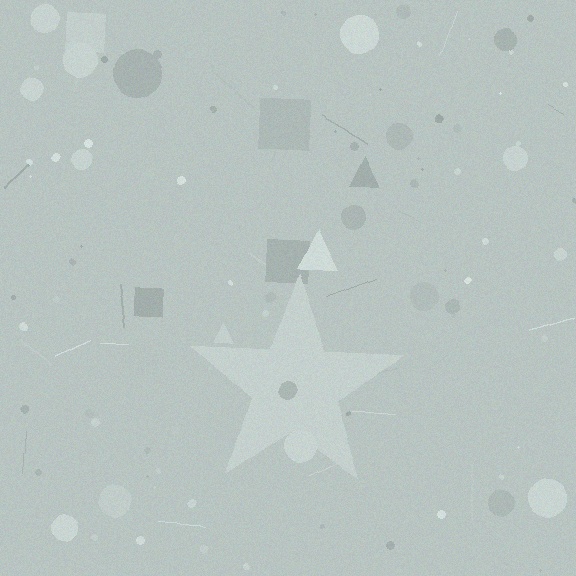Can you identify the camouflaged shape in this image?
The camouflaged shape is a star.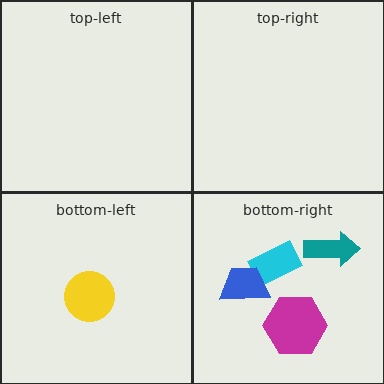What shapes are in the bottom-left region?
The yellow circle.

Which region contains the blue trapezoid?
The bottom-right region.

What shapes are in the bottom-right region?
The cyan rectangle, the blue trapezoid, the magenta hexagon, the teal arrow.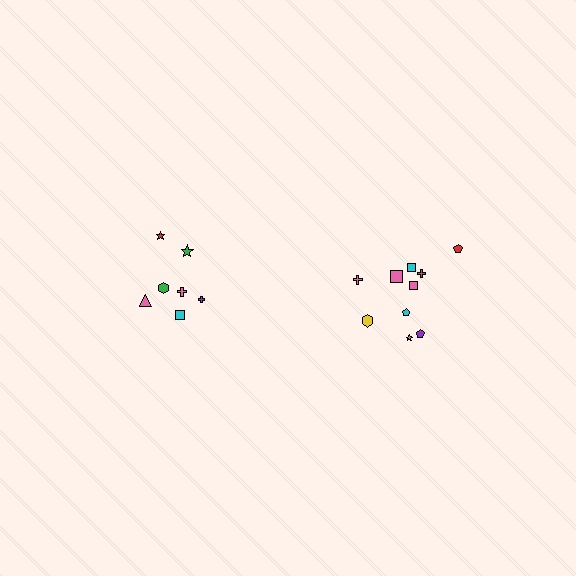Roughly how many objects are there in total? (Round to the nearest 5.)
Roughly 15 objects in total.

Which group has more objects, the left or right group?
The right group.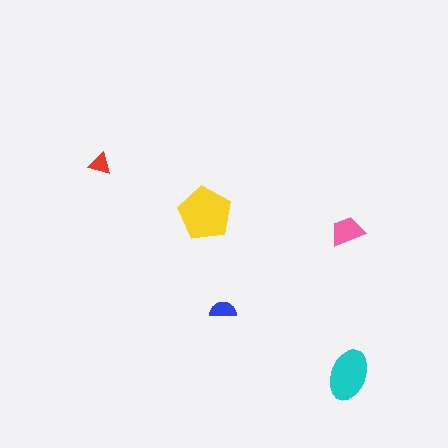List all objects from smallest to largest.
The red triangle, the blue semicircle, the pink trapezoid, the cyan ellipse, the yellow pentagon.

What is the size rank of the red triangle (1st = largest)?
5th.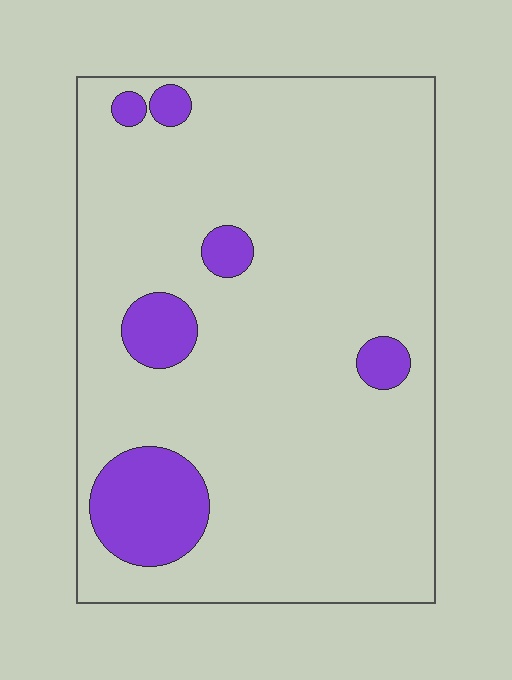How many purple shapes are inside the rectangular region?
6.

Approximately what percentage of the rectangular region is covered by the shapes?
Approximately 10%.